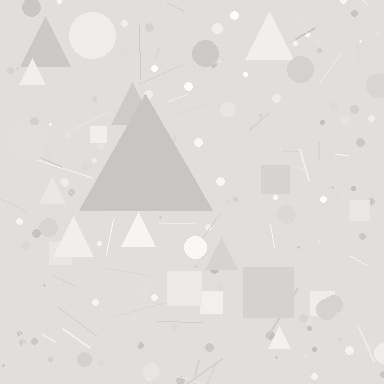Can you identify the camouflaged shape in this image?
The camouflaged shape is a triangle.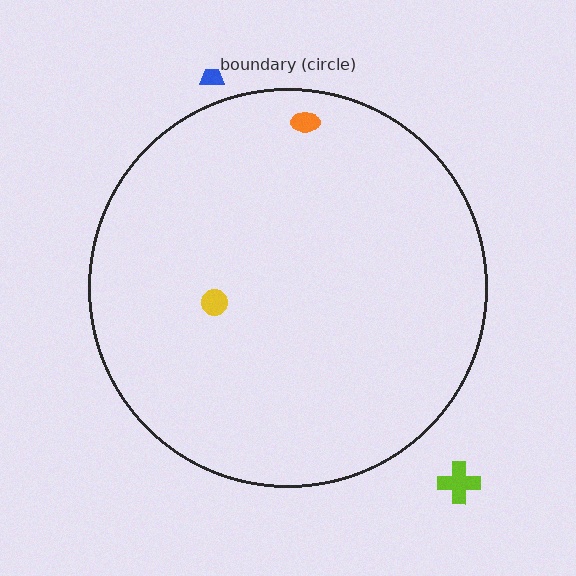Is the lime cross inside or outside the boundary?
Outside.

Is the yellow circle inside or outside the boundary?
Inside.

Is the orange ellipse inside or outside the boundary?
Inside.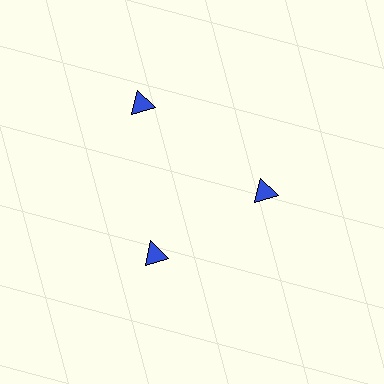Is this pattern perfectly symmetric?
No. The 3 blue triangles are arranged in a ring, but one element near the 11 o'clock position is pushed outward from the center, breaking the 3-fold rotational symmetry.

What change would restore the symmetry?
The symmetry would be restored by moving it inward, back onto the ring so that all 3 triangles sit at equal angles and equal distance from the center.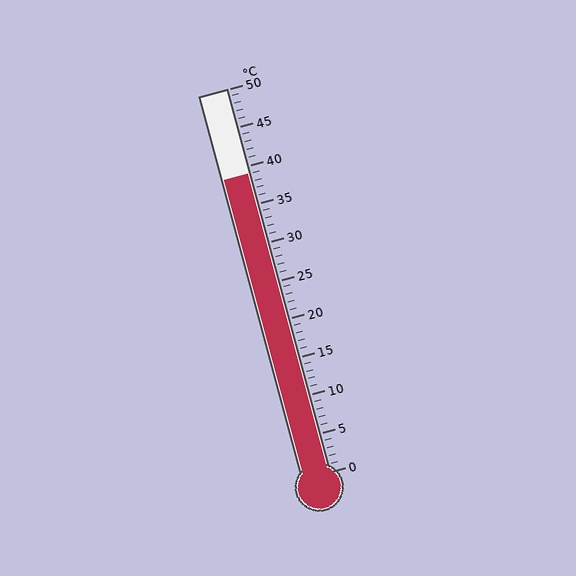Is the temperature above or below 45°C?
The temperature is below 45°C.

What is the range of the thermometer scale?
The thermometer scale ranges from 0°C to 50°C.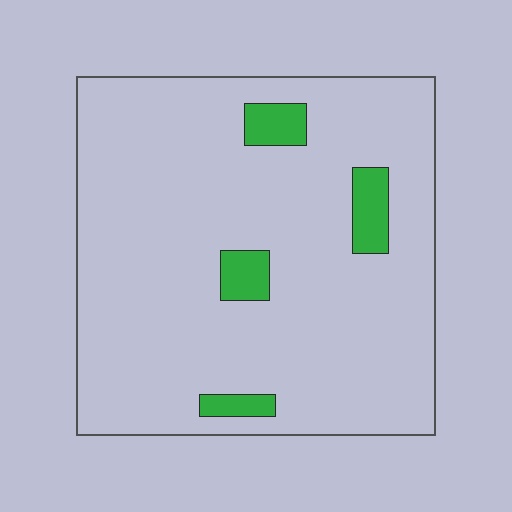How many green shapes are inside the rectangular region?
4.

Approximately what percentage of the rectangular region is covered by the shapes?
Approximately 10%.